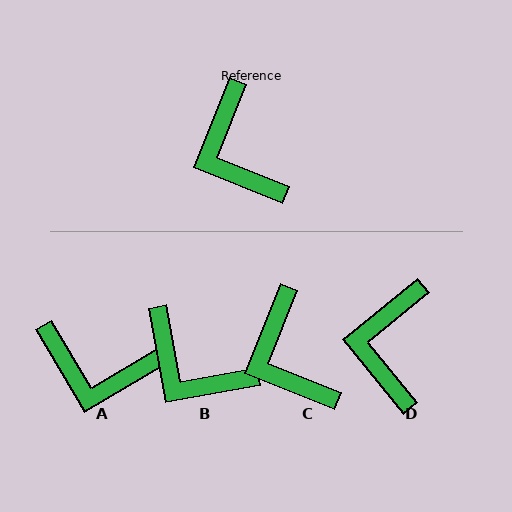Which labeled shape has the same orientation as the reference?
C.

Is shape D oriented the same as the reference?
No, it is off by about 29 degrees.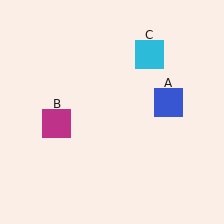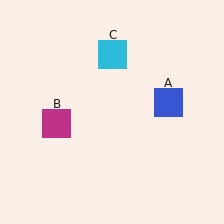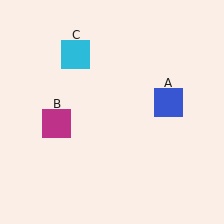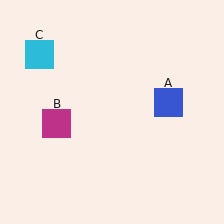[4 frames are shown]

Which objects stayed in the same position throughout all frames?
Blue square (object A) and magenta square (object B) remained stationary.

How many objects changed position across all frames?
1 object changed position: cyan square (object C).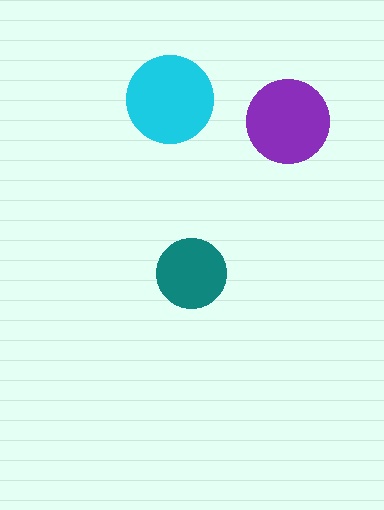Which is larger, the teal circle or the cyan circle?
The cyan one.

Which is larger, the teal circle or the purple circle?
The purple one.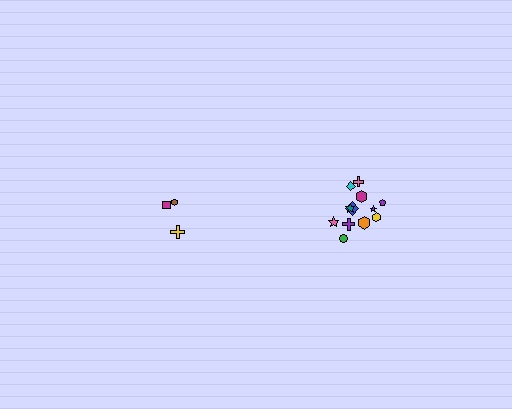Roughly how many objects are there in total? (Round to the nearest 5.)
Roughly 15 objects in total.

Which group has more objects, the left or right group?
The right group.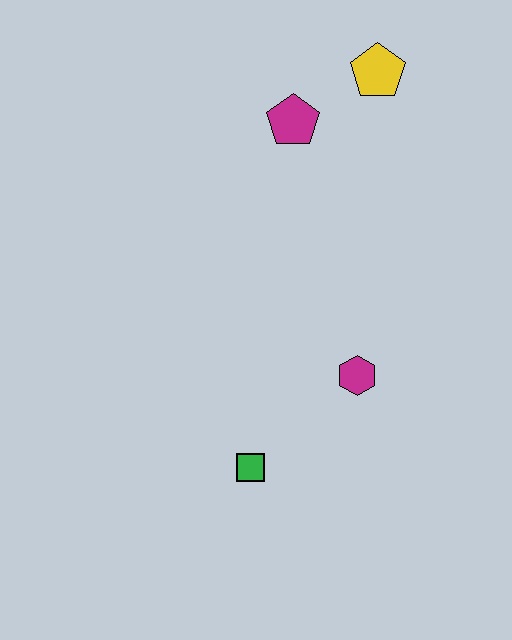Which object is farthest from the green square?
The yellow pentagon is farthest from the green square.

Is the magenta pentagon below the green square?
No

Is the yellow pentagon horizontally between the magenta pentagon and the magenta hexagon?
No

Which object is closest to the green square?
The magenta hexagon is closest to the green square.